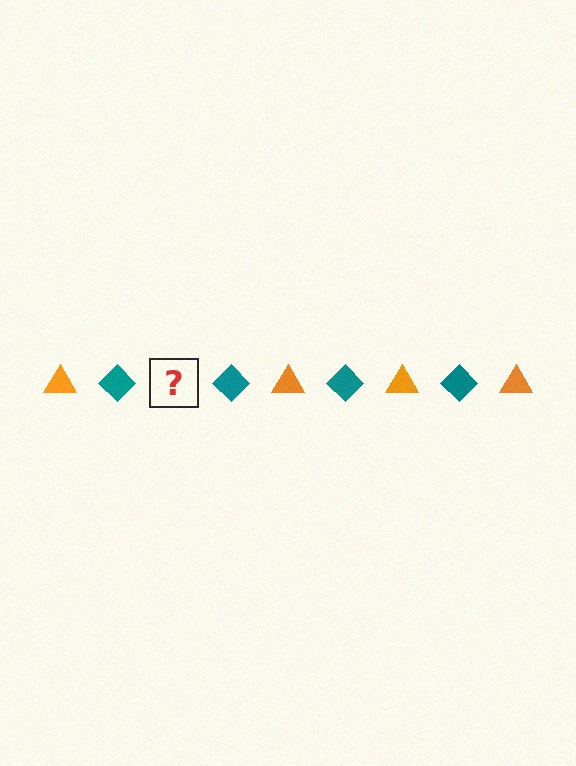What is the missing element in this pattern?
The missing element is an orange triangle.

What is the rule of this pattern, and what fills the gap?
The rule is that the pattern alternates between orange triangle and teal diamond. The gap should be filled with an orange triangle.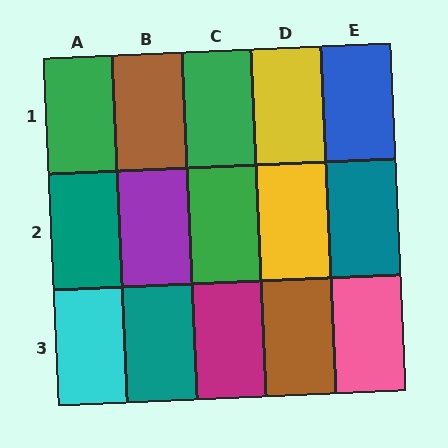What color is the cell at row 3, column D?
Brown.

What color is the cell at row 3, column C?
Magenta.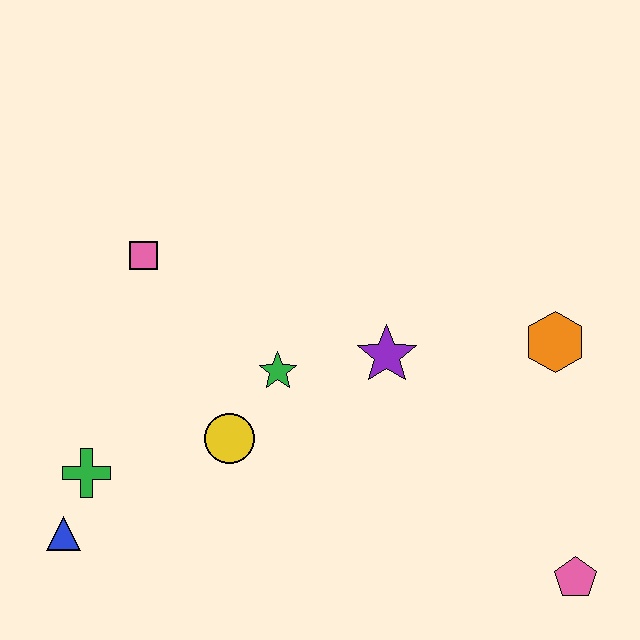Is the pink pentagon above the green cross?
No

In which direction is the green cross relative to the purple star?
The green cross is to the left of the purple star.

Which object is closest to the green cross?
The blue triangle is closest to the green cross.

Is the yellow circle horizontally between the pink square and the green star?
Yes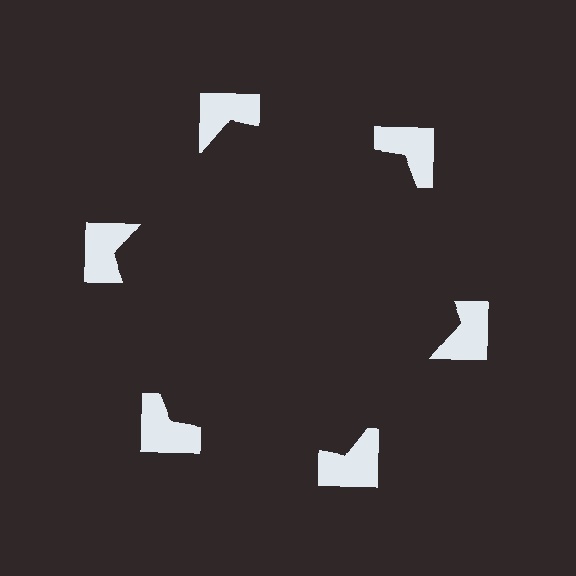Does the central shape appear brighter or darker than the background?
It typically appears slightly darker than the background, even though no actual brightness change is drawn.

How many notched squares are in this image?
There are 6 — one at each vertex of the illusory hexagon.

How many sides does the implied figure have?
6 sides.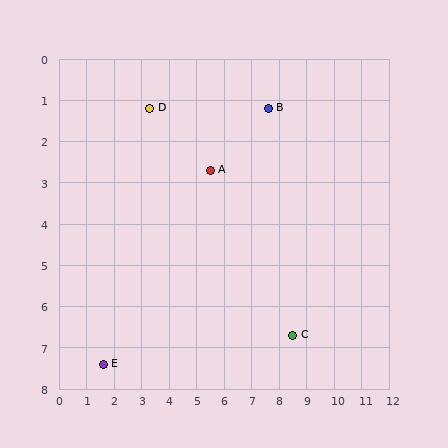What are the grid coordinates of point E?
Point E is at approximately (1.6, 7.4).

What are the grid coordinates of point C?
Point C is at approximately (8.5, 6.7).